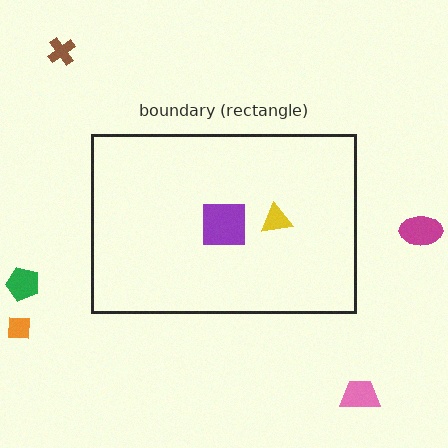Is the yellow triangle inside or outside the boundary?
Inside.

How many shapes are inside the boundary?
2 inside, 5 outside.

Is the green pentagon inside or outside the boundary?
Outside.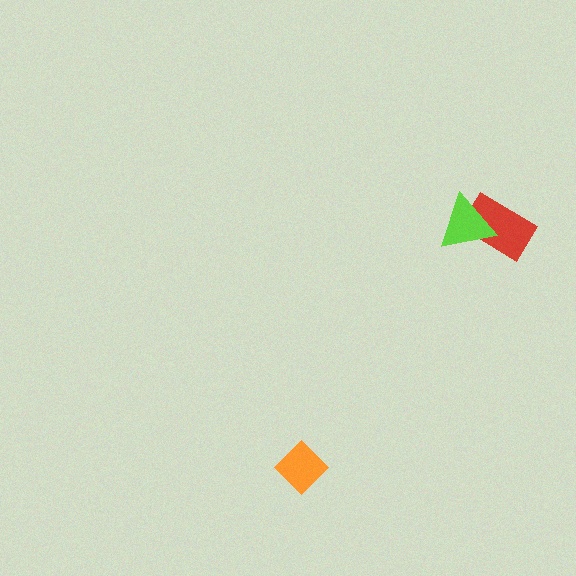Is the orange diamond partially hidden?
No, no other shape covers it.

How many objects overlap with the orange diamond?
0 objects overlap with the orange diamond.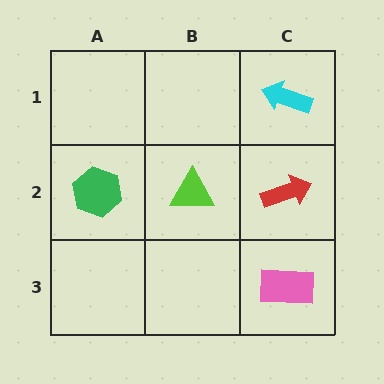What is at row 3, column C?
A pink rectangle.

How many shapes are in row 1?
1 shape.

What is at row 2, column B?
A lime triangle.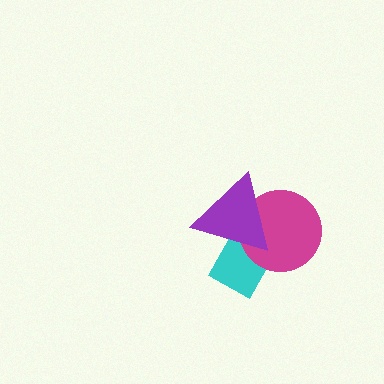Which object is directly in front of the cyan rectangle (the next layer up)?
The magenta circle is directly in front of the cyan rectangle.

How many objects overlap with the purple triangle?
2 objects overlap with the purple triangle.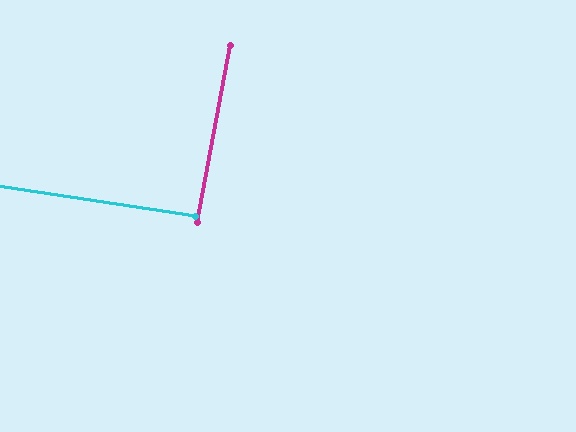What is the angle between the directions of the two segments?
Approximately 88 degrees.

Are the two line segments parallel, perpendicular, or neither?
Perpendicular — they meet at approximately 88°.